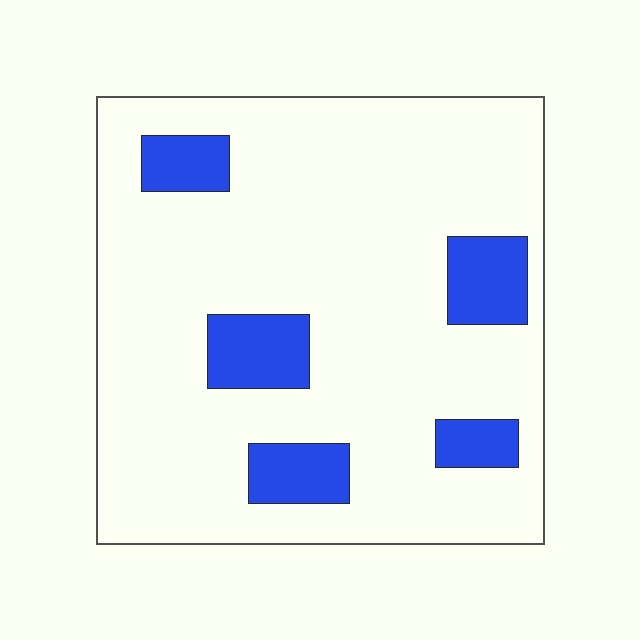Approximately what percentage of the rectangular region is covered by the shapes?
Approximately 15%.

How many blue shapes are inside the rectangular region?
5.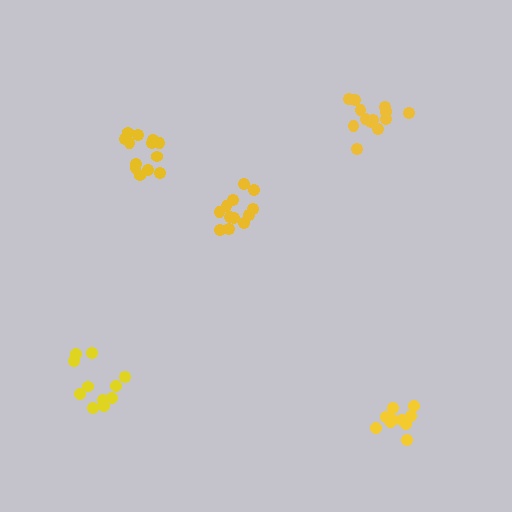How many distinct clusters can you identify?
There are 5 distinct clusters.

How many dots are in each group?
Group 1: 13 dots, Group 2: 13 dots, Group 3: 12 dots, Group 4: 12 dots, Group 5: 11 dots (61 total).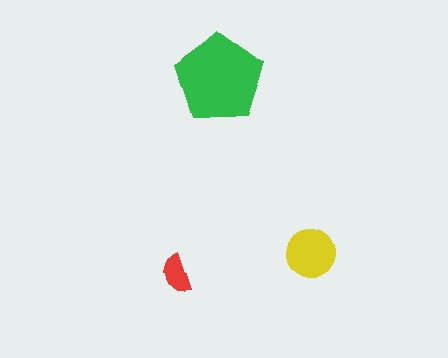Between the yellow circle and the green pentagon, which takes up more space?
The green pentagon.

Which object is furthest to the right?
The yellow circle is rightmost.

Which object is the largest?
The green pentagon.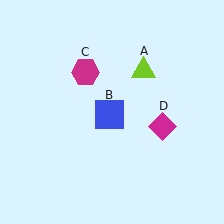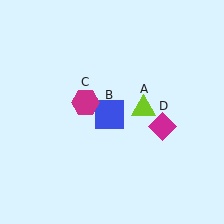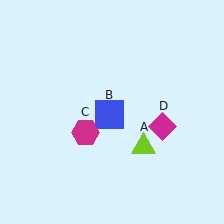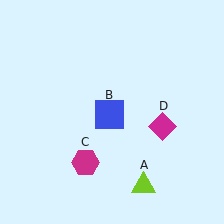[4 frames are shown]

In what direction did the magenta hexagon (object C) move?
The magenta hexagon (object C) moved down.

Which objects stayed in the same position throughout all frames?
Blue square (object B) and magenta diamond (object D) remained stationary.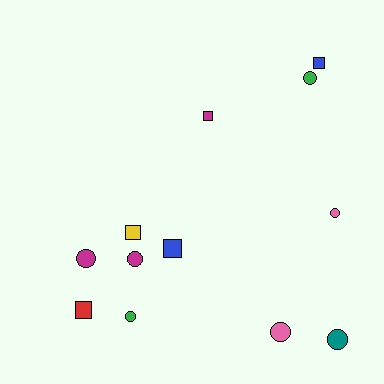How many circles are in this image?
There are 7 circles.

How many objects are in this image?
There are 12 objects.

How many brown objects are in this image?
There are no brown objects.